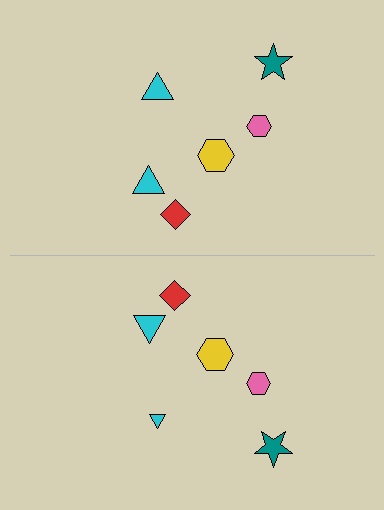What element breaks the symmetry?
The cyan triangle on the bottom side has a different size than its mirror counterpart.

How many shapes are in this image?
There are 12 shapes in this image.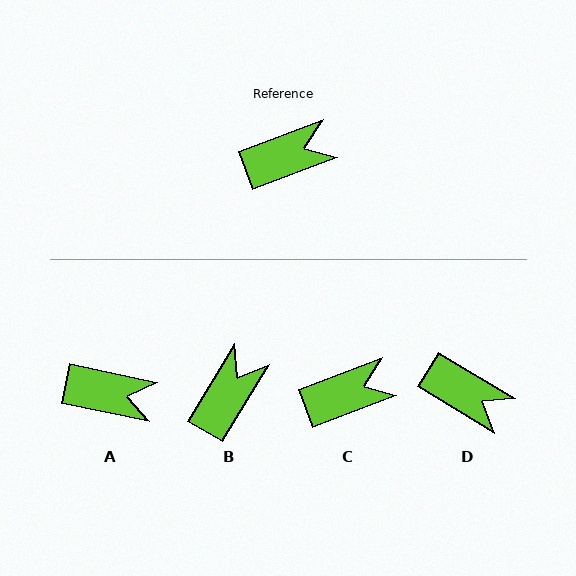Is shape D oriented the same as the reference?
No, it is off by about 51 degrees.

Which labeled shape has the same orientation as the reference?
C.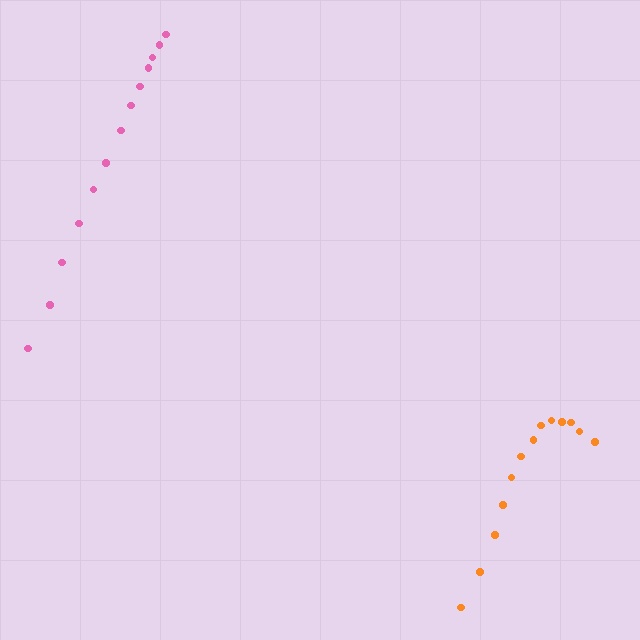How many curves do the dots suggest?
There are 2 distinct paths.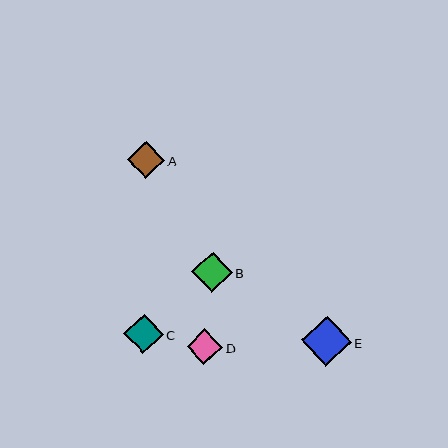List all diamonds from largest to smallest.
From largest to smallest: E, B, C, A, D.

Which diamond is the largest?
Diamond E is the largest with a size of approximately 49 pixels.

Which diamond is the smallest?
Diamond D is the smallest with a size of approximately 35 pixels.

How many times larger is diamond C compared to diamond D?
Diamond C is approximately 1.1 times the size of diamond D.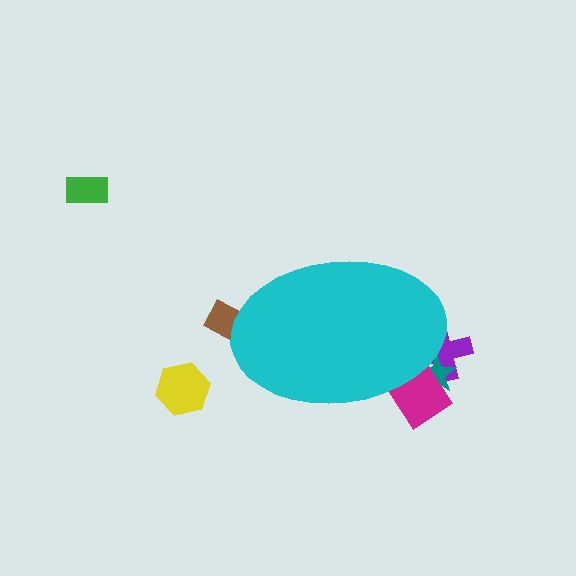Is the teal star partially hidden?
Yes, the teal star is partially hidden behind the cyan ellipse.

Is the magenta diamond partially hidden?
Yes, the magenta diamond is partially hidden behind the cyan ellipse.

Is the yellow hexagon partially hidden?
No, the yellow hexagon is fully visible.